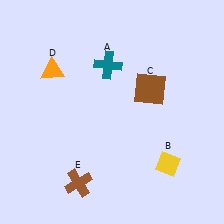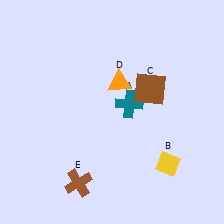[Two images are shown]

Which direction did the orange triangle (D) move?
The orange triangle (D) moved right.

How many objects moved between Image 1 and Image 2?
2 objects moved between the two images.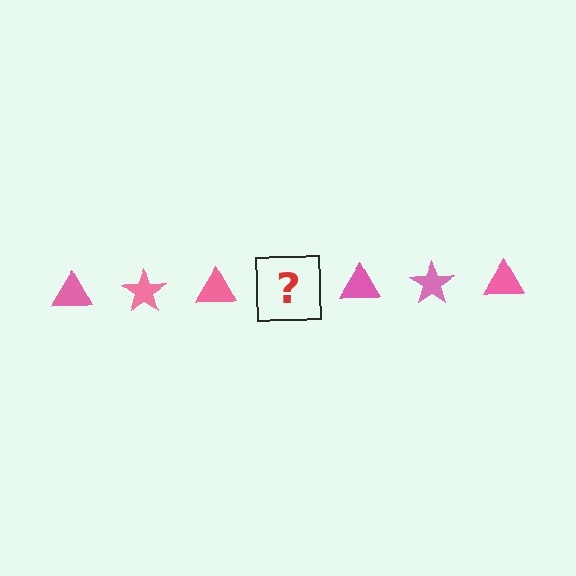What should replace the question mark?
The question mark should be replaced with a pink star.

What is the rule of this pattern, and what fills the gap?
The rule is that the pattern cycles through triangle, star shapes in pink. The gap should be filled with a pink star.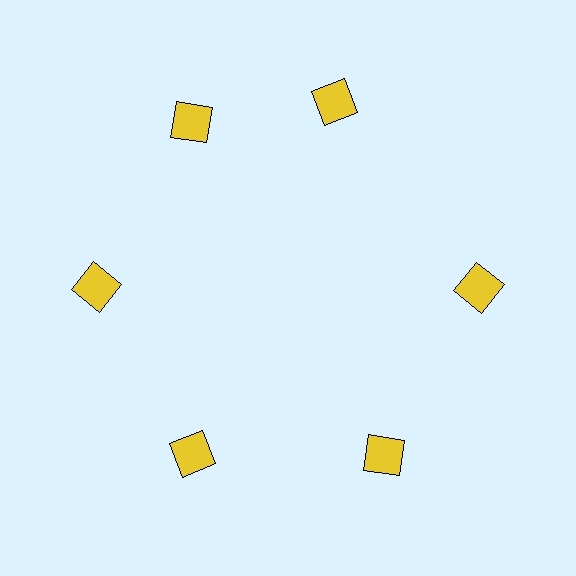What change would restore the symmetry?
The symmetry would be restored by rotating it back into even spacing with its neighbors so that all 6 squares sit at equal angles and equal distance from the center.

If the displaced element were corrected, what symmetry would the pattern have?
It would have 6-fold rotational symmetry — the pattern would map onto itself every 60 degrees.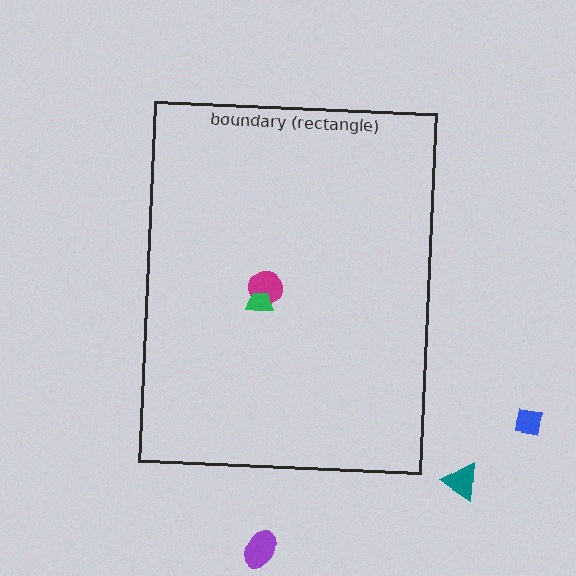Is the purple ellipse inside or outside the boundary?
Outside.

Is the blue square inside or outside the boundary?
Outside.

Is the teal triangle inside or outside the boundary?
Outside.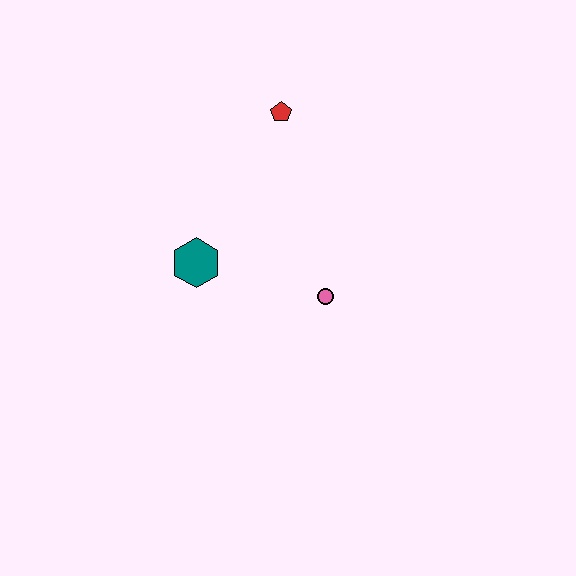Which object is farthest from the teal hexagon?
The red pentagon is farthest from the teal hexagon.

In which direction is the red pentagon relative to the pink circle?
The red pentagon is above the pink circle.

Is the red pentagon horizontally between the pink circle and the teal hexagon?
Yes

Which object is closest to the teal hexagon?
The pink circle is closest to the teal hexagon.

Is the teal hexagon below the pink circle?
No